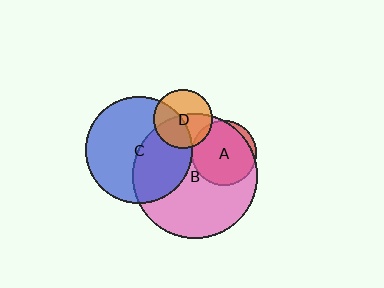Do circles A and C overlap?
Yes.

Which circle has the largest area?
Circle B (pink).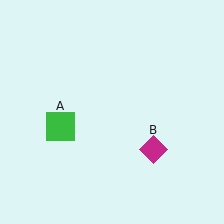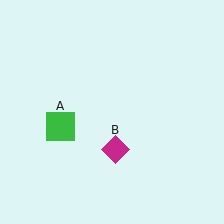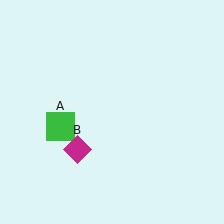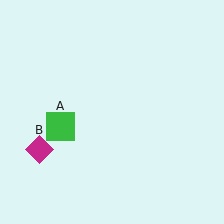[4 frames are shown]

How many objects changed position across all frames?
1 object changed position: magenta diamond (object B).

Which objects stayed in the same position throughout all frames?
Green square (object A) remained stationary.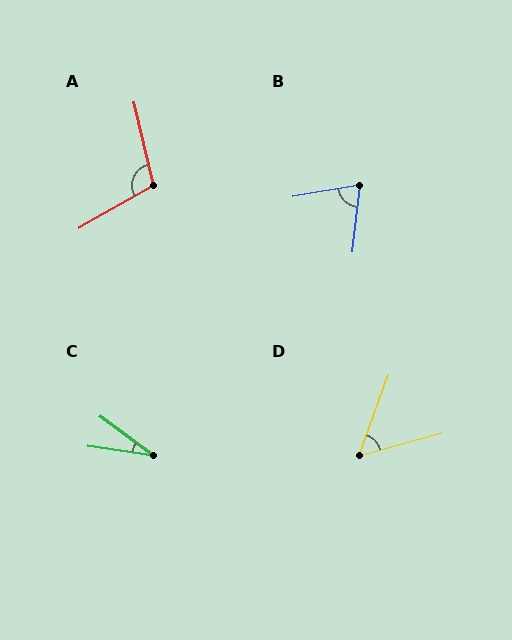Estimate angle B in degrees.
Approximately 74 degrees.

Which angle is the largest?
A, at approximately 107 degrees.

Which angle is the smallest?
C, at approximately 28 degrees.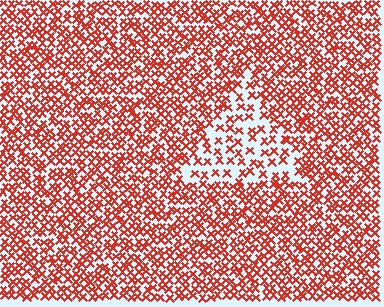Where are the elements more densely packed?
The elements are more densely packed outside the triangle boundary.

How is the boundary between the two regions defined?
The boundary is defined by a change in element density (approximately 2.0x ratio). All elements are the same color, size, and shape.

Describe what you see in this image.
The image contains small red elements arranged at two different densities. A triangle-shaped region is visible where the elements are less densely packed than the surrounding area.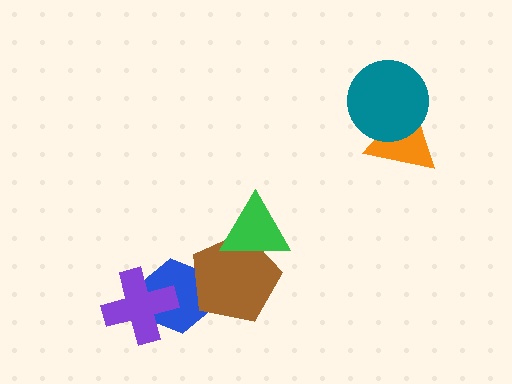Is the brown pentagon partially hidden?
Yes, it is partially covered by another shape.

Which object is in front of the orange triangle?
The teal circle is in front of the orange triangle.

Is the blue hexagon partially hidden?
Yes, it is partially covered by another shape.